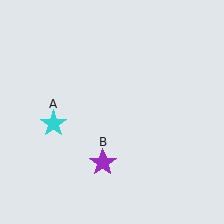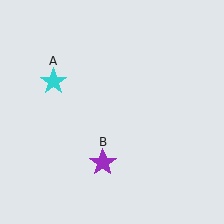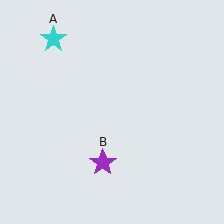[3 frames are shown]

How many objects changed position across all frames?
1 object changed position: cyan star (object A).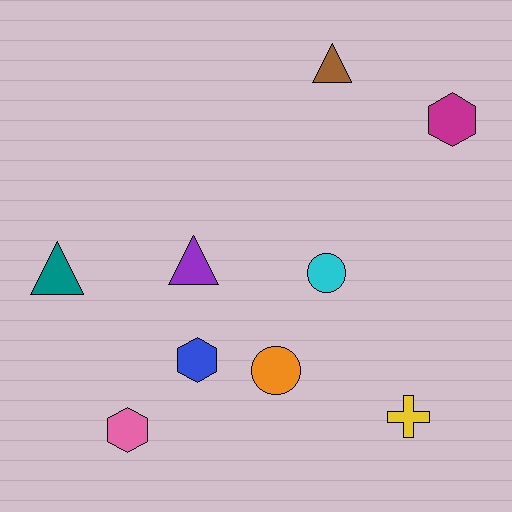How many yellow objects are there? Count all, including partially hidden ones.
There is 1 yellow object.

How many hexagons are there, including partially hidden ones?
There are 3 hexagons.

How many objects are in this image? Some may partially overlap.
There are 9 objects.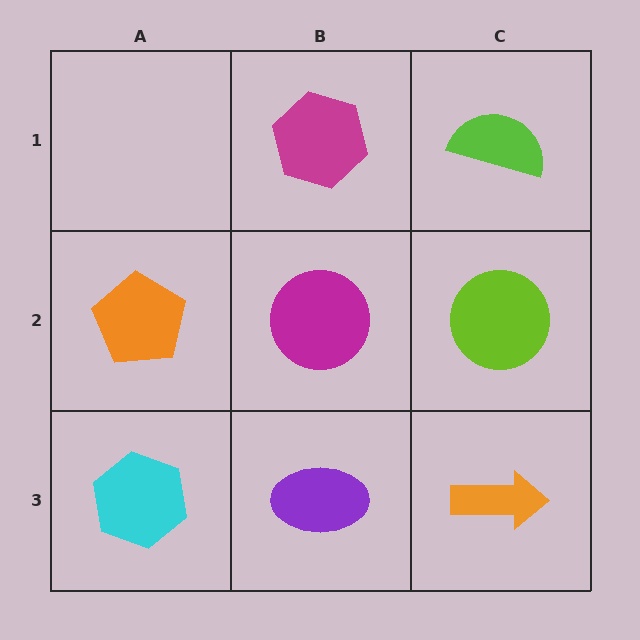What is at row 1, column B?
A magenta hexagon.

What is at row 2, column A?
An orange pentagon.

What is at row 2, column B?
A magenta circle.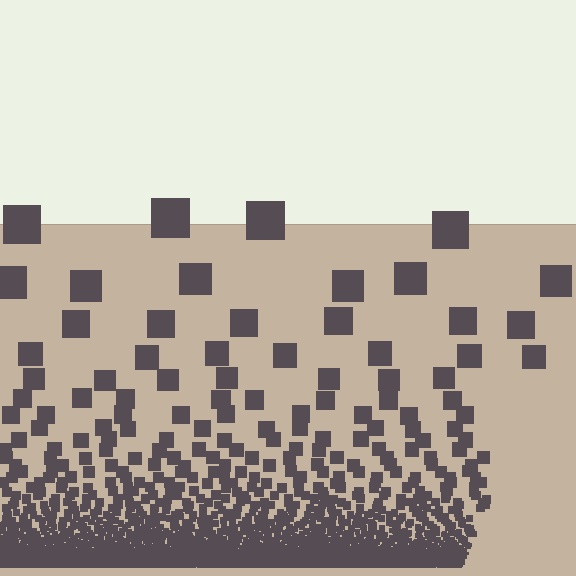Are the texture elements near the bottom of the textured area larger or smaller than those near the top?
Smaller. The gradient is inverted — elements near the bottom are smaller and denser.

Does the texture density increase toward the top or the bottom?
Density increases toward the bottom.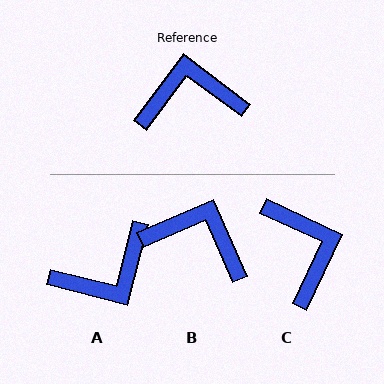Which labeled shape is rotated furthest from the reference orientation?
A, about 157 degrees away.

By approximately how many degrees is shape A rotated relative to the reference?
Approximately 157 degrees clockwise.